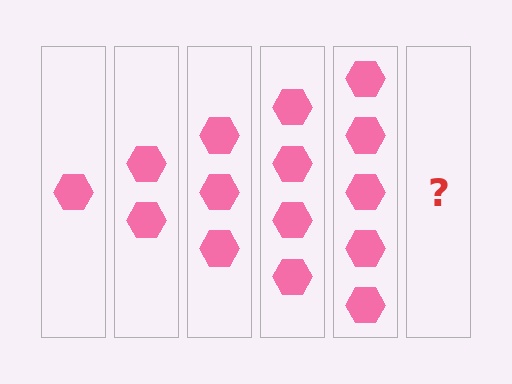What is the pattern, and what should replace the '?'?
The pattern is that each step adds one more hexagon. The '?' should be 6 hexagons.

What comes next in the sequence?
The next element should be 6 hexagons.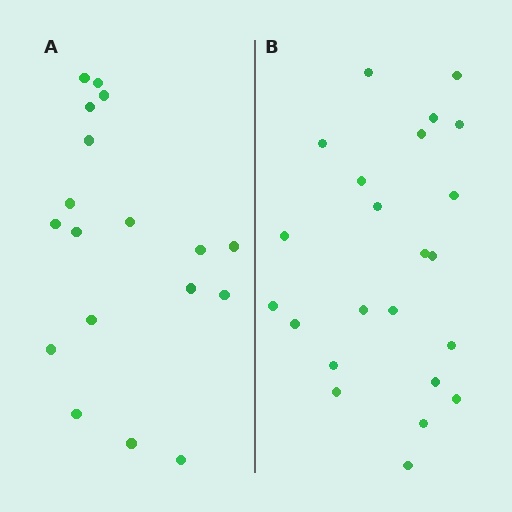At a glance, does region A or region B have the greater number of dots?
Region B (the right region) has more dots.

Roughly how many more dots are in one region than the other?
Region B has about 5 more dots than region A.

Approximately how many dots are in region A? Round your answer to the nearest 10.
About 20 dots. (The exact count is 18, which rounds to 20.)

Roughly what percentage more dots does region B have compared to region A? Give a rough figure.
About 30% more.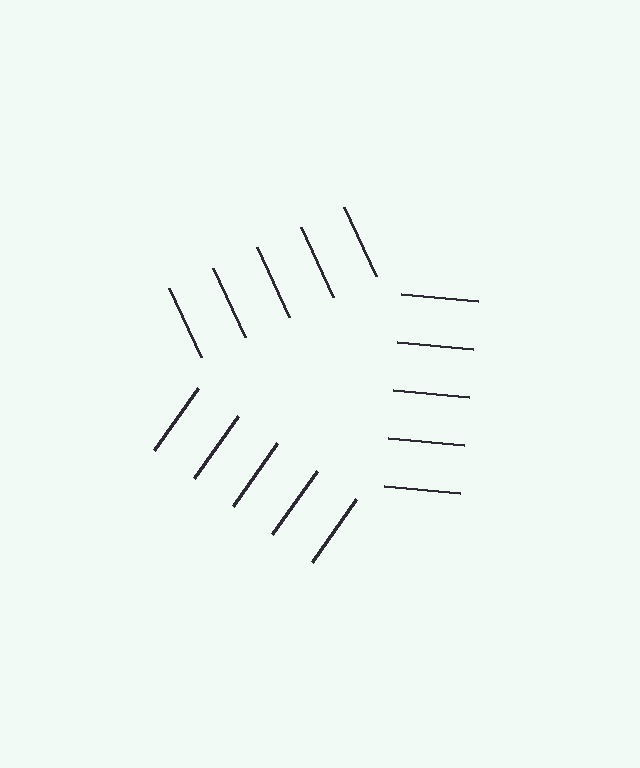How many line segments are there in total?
15 — 5 along each of the 3 edges.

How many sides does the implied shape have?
3 sides — the line-ends trace a triangle.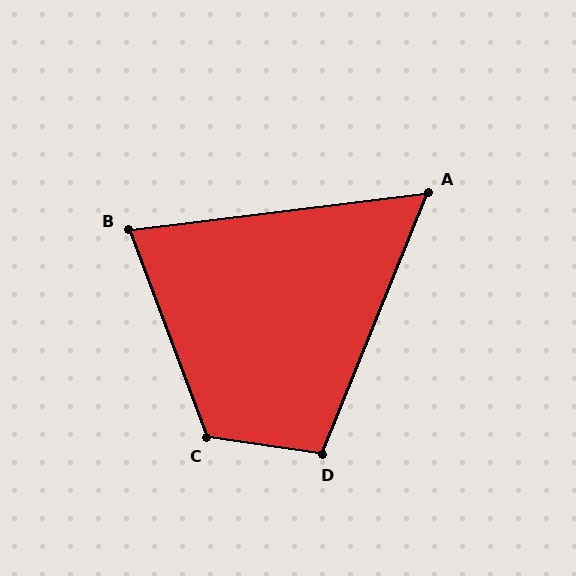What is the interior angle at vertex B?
Approximately 76 degrees (acute).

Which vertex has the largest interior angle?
C, at approximately 119 degrees.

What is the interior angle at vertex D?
Approximately 104 degrees (obtuse).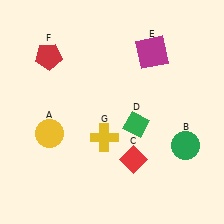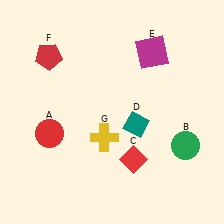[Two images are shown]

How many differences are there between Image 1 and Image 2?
There are 2 differences between the two images.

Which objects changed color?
A changed from yellow to red. D changed from green to teal.